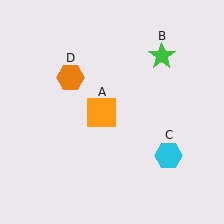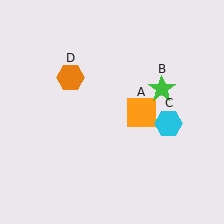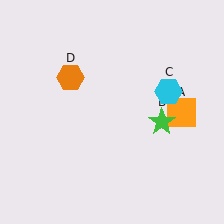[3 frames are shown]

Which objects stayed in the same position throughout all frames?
Orange hexagon (object D) remained stationary.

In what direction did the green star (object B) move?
The green star (object B) moved down.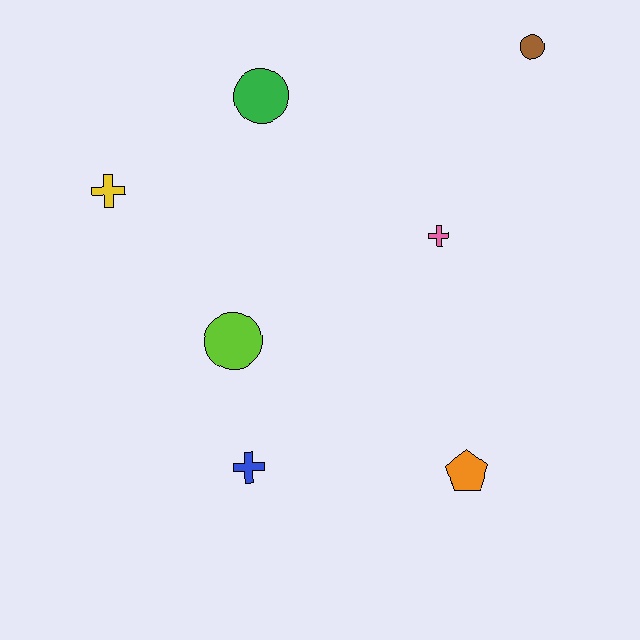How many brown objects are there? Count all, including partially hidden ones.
There is 1 brown object.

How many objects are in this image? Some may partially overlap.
There are 7 objects.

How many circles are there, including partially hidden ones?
There are 3 circles.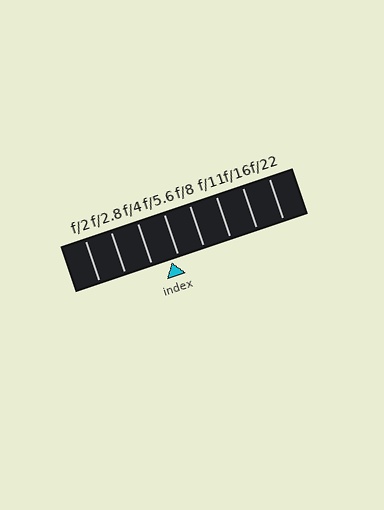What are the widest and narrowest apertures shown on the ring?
The widest aperture shown is f/2 and the narrowest is f/22.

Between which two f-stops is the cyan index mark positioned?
The index mark is between f/4 and f/5.6.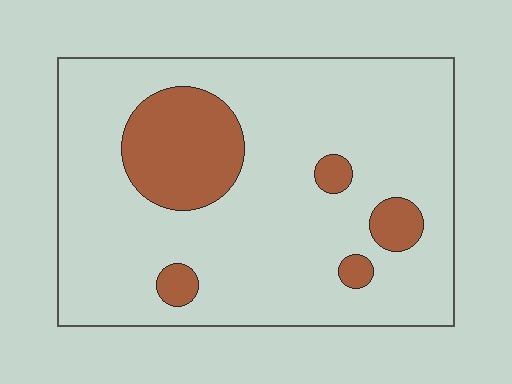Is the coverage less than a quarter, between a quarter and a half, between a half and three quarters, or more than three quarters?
Less than a quarter.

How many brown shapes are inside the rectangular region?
5.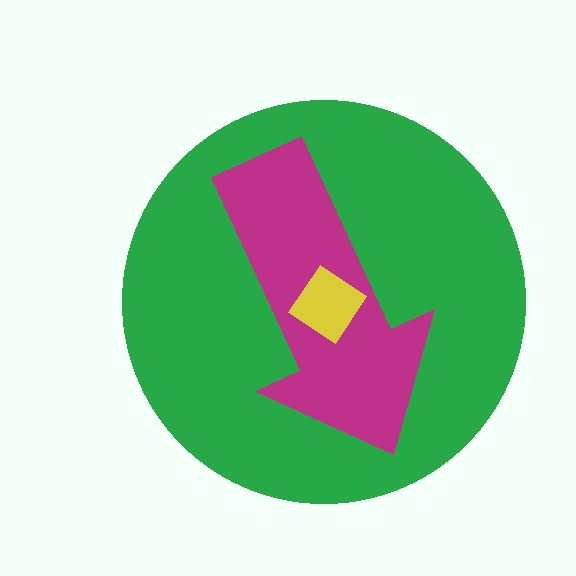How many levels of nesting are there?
3.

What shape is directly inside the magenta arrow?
The yellow diamond.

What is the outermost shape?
The green circle.